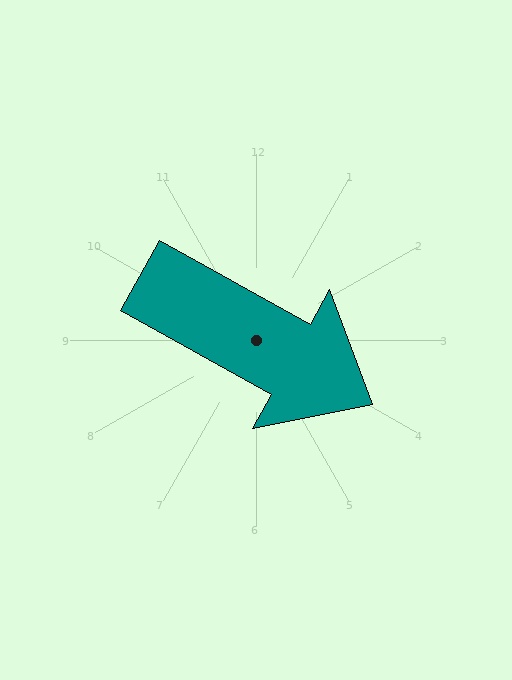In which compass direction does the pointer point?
Southeast.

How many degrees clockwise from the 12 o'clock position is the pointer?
Approximately 119 degrees.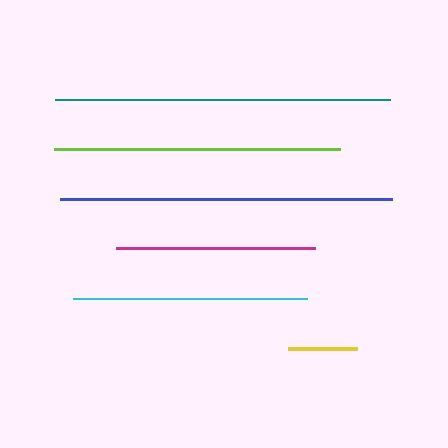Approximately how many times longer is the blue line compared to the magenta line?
The blue line is approximately 1.7 times the length of the magenta line.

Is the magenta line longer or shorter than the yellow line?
The magenta line is longer than the yellow line.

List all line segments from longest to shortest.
From longest to shortest: teal, blue, lime, cyan, magenta, yellow.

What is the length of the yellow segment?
The yellow segment is approximately 69 pixels long.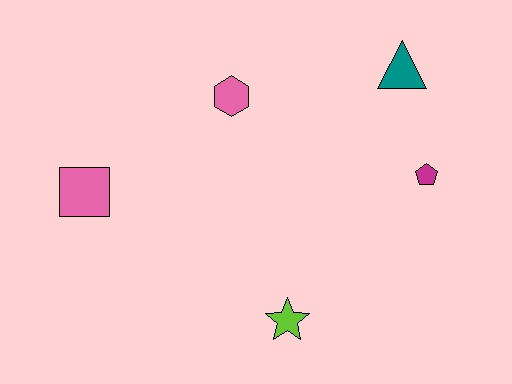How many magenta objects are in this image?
There is 1 magenta object.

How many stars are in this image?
There is 1 star.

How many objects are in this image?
There are 5 objects.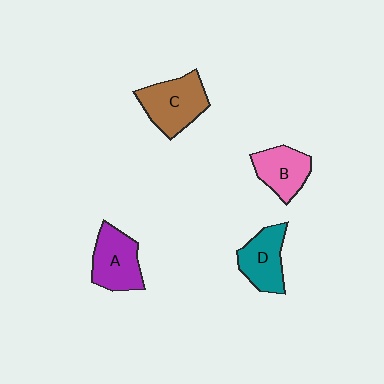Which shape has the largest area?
Shape C (brown).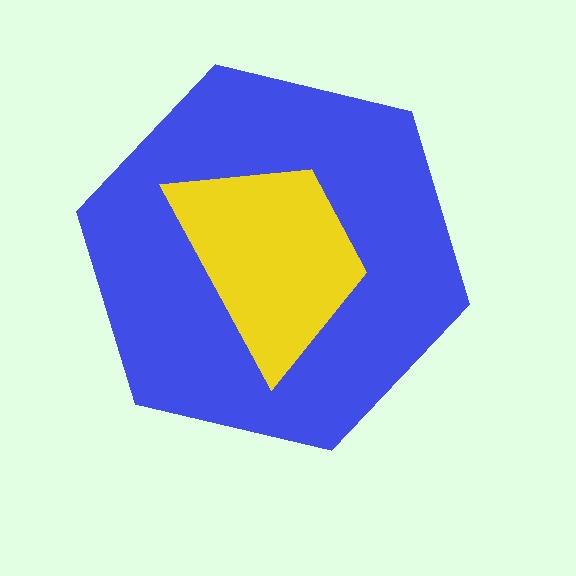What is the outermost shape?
The blue hexagon.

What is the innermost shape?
The yellow trapezoid.